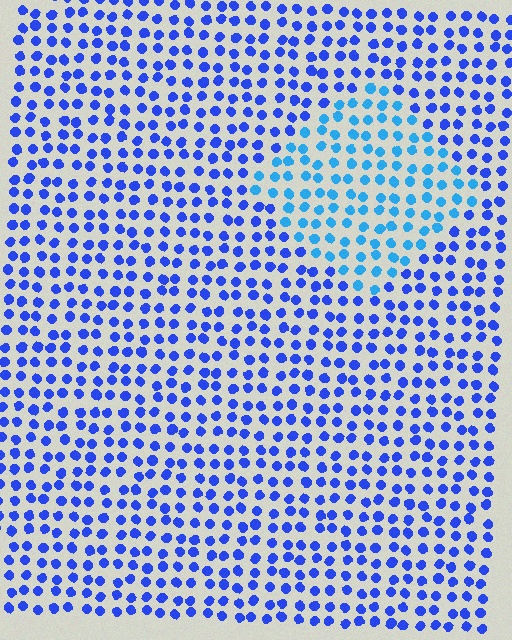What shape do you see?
I see a diamond.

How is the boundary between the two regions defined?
The boundary is defined purely by a slight shift in hue (about 30 degrees). Spacing, size, and orientation are identical on both sides.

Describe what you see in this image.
The image is filled with small blue elements in a uniform arrangement. A diamond-shaped region is visible where the elements are tinted to a slightly different hue, forming a subtle color boundary.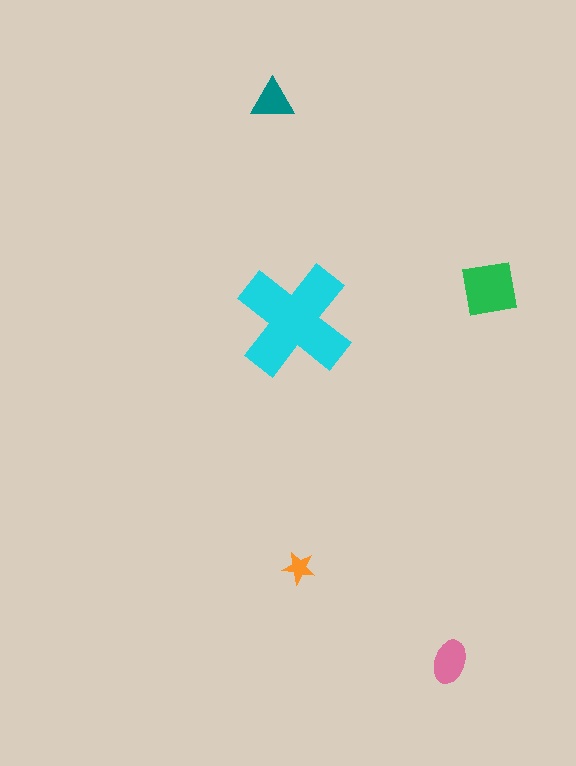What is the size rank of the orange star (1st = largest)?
5th.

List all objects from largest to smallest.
The cyan cross, the green square, the pink ellipse, the teal triangle, the orange star.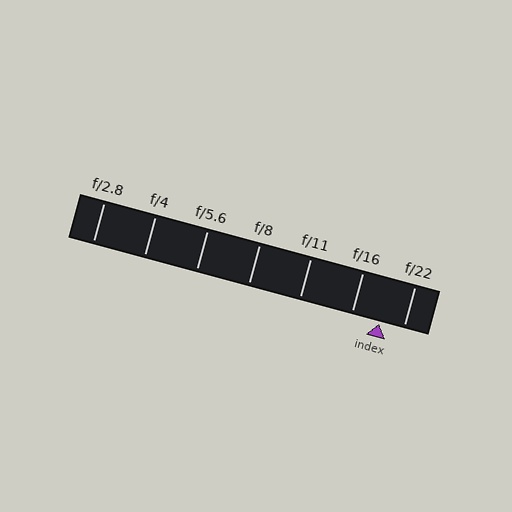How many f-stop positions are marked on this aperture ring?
There are 7 f-stop positions marked.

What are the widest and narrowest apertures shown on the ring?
The widest aperture shown is f/2.8 and the narrowest is f/22.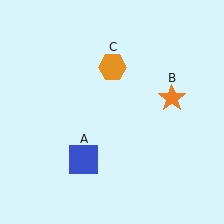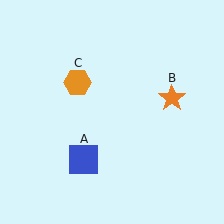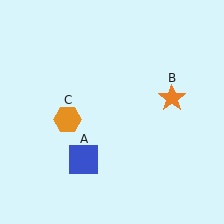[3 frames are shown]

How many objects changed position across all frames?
1 object changed position: orange hexagon (object C).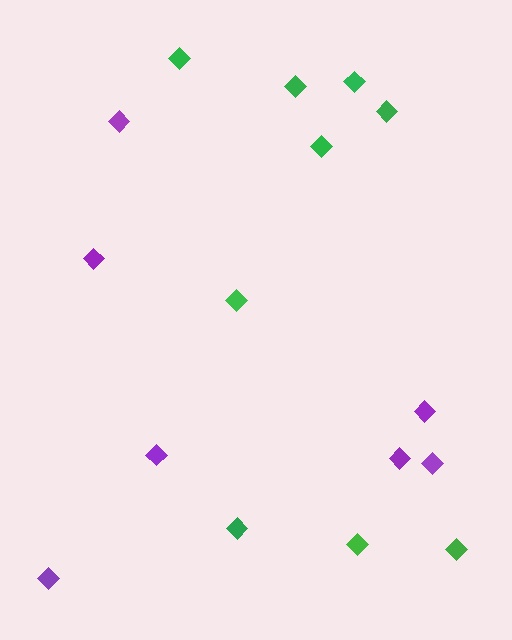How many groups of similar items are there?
There are 2 groups: one group of green diamonds (9) and one group of purple diamonds (7).